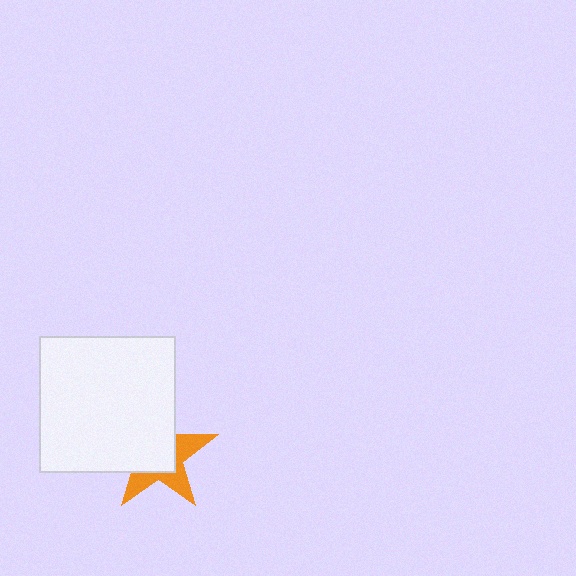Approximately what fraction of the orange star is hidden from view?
Roughly 59% of the orange star is hidden behind the white square.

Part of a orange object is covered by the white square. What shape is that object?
It is a star.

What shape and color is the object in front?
The object in front is a white square.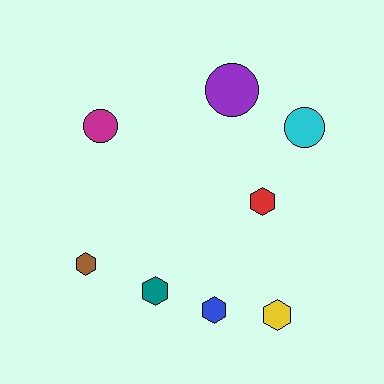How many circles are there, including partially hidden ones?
There are 3 circles.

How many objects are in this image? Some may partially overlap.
There are 8 objects.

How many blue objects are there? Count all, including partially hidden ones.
There is 1 blue object.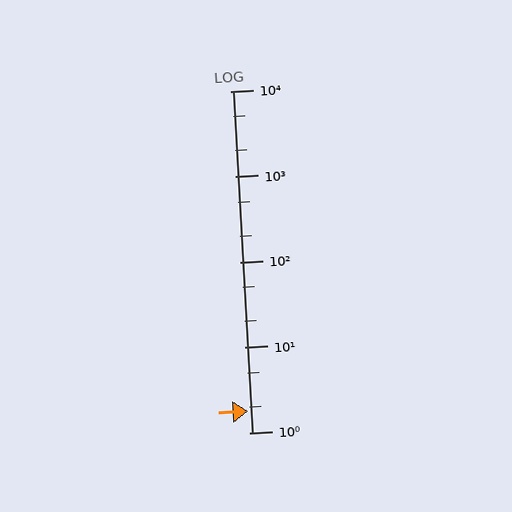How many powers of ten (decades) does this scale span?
The scale spans 4 decades, from 1 to 10000.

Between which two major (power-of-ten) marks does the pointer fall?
The pointer is between 1 and 10.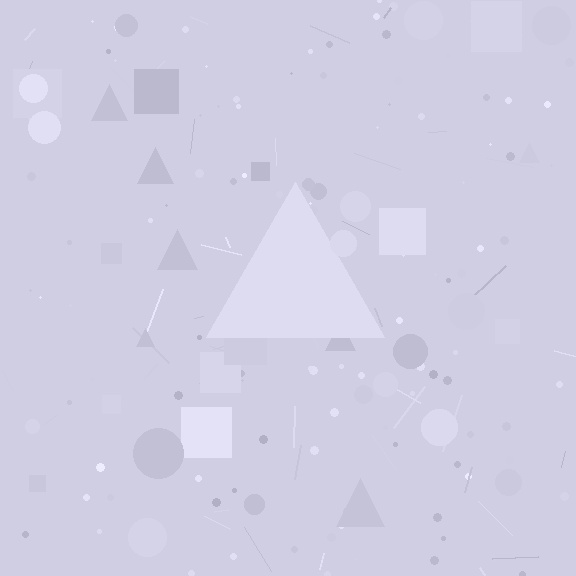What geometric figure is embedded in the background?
A triangle is embedded in the background.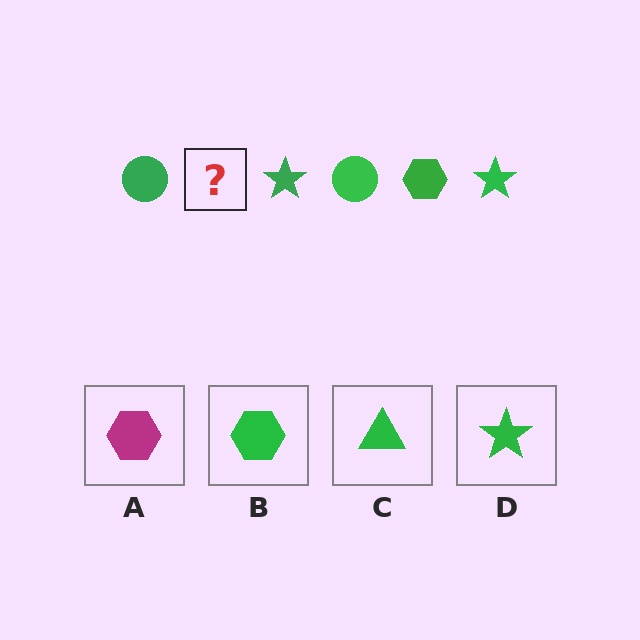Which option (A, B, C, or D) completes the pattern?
B.